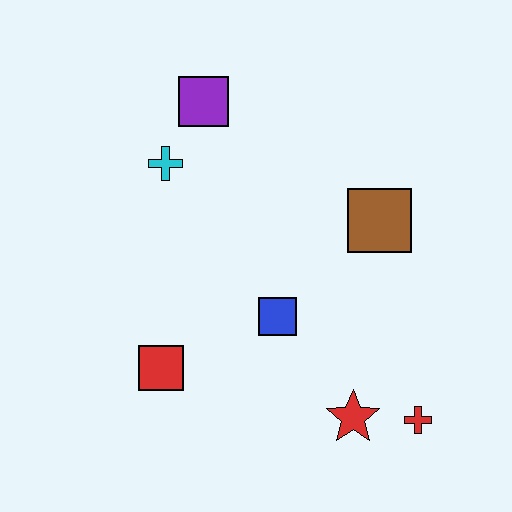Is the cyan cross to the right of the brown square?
No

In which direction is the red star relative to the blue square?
The red star is below the blue square.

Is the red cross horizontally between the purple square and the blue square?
No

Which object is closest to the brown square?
The blue square is closest to the brown square.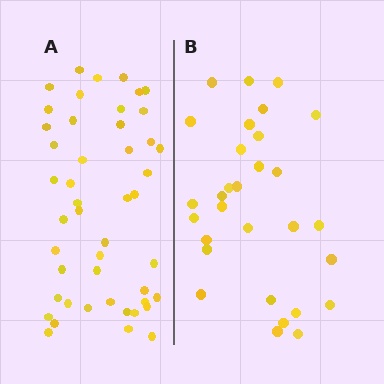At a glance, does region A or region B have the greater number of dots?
Region A (the left region) has more dots.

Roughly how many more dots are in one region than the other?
Region A has approximately 15 more dots than region B.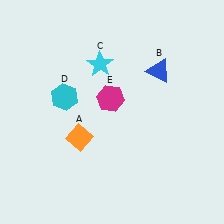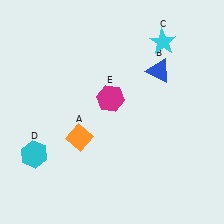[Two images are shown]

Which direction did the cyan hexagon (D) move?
The cyan hexagon (D) moved down.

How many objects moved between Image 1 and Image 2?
2 objects moved between the two images.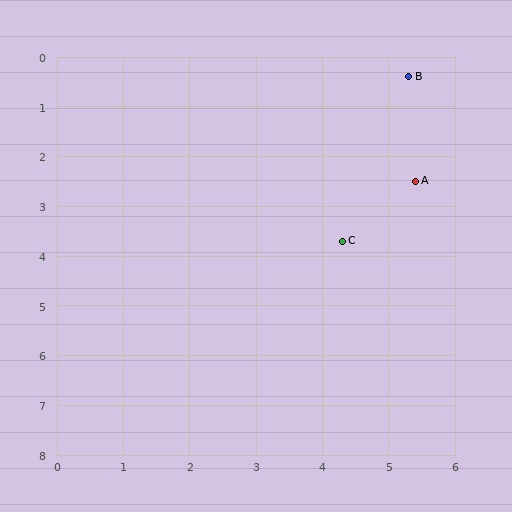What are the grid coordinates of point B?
Point B is at approximately (5.3, 0.4).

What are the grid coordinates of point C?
Point C is at approximately (4.3, 3.7).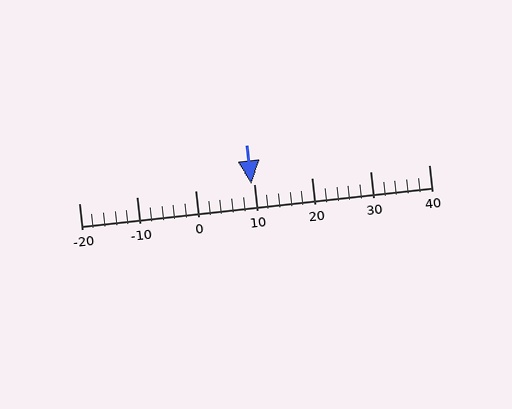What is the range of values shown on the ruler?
The ruler shows values from -20 to 40.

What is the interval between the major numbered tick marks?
The major tick marks are spaced 10 units apart.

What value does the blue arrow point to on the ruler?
The blue arrow points to approximately 10.